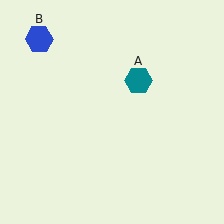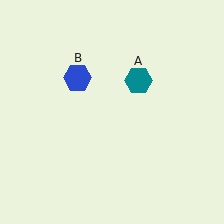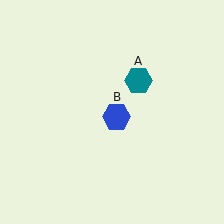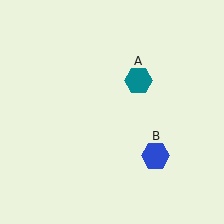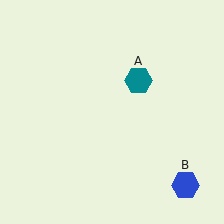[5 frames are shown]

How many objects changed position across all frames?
1 object changed position: blue hexagon (object B).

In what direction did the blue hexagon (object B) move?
The blue hexagon (object B) moved down and to the right.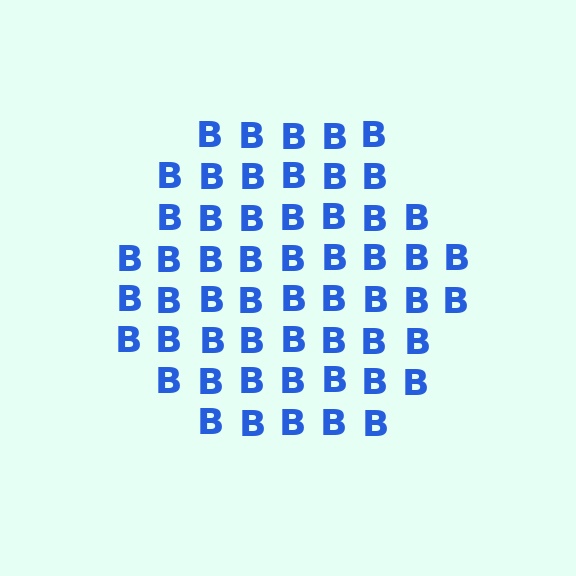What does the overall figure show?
The overall figure shows a hexagon.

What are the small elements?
The small elements are letter B's.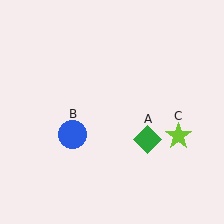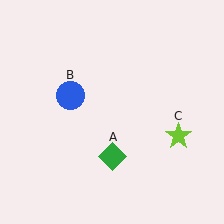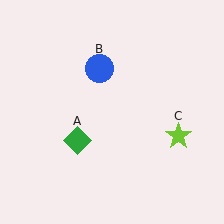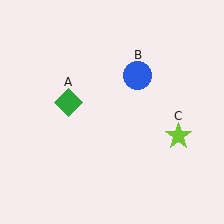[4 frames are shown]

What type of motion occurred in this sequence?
The green diamond (object A), blue circle (object B) rotated clockwise around the center of the scene.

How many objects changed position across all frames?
2 objects changed position: green diamond (object A), blue circle (object B).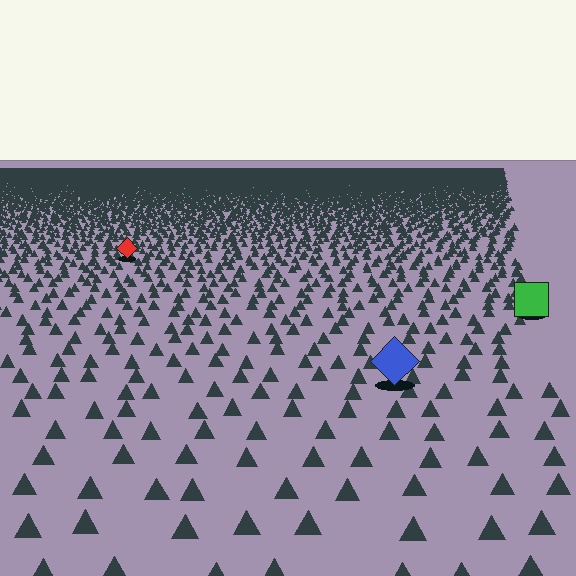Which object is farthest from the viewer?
The red diamond is farthest from the viewer. It appears smaller and the ground texture around it is denser.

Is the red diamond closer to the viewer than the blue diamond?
No. The blue diamond is closer — you can tell from the texture gradient: the ground texture is coarser near it.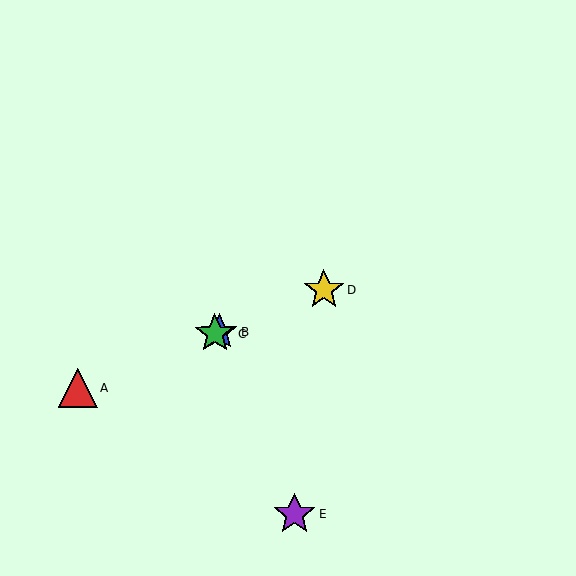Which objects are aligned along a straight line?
Objects A, B, C, D are aligned along a straight line.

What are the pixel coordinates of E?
Object E is at (295, 514).